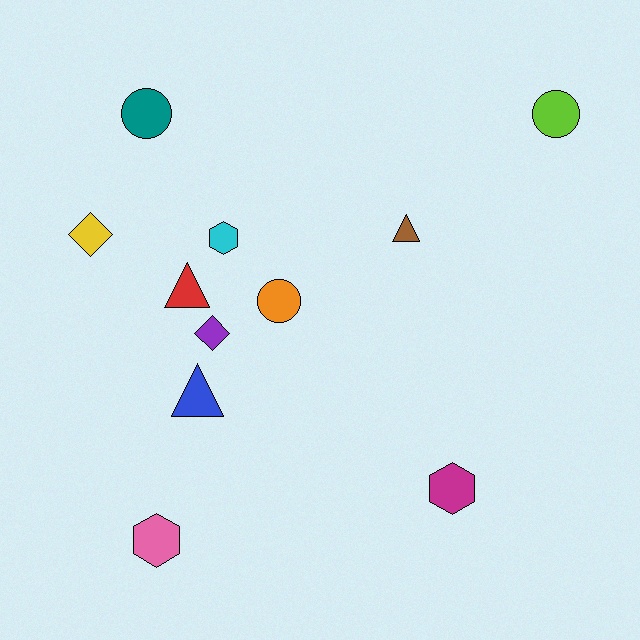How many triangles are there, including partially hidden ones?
There are 3 triangles.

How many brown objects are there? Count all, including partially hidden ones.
There is 1 brown object.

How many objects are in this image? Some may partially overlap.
There are 11 objects.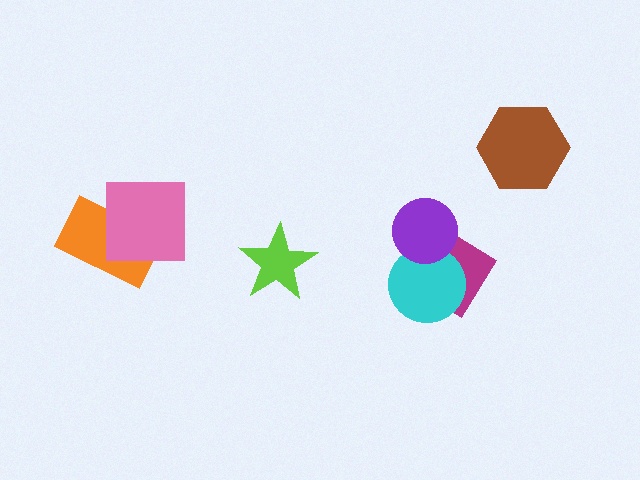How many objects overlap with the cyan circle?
2 objects overlap with the cyan circle.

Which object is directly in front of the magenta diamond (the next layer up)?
The cyan circle is directly in front of the magenta diamond.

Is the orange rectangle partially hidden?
Yes, it is partially covered by another shape.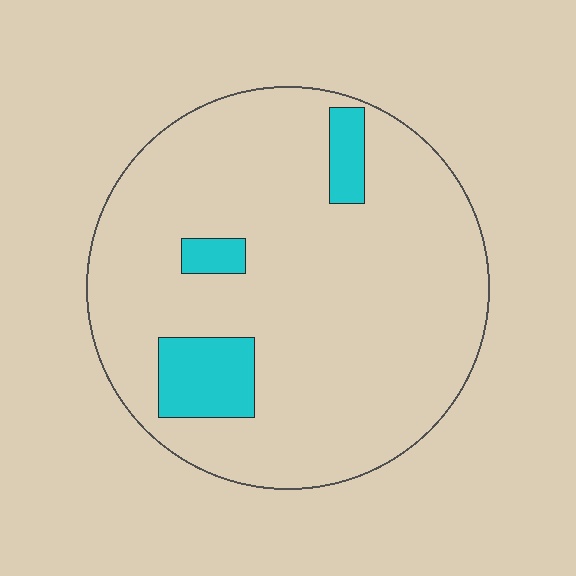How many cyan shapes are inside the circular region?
3.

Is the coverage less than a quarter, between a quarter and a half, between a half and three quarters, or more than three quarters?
Less than a quarter.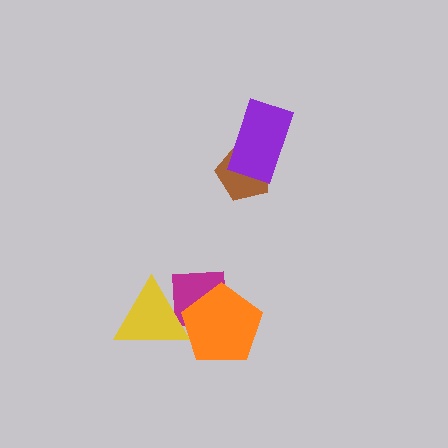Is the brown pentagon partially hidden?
Yes, it is partially covered by another shape.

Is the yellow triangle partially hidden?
Yes, it is partially covered by another shape.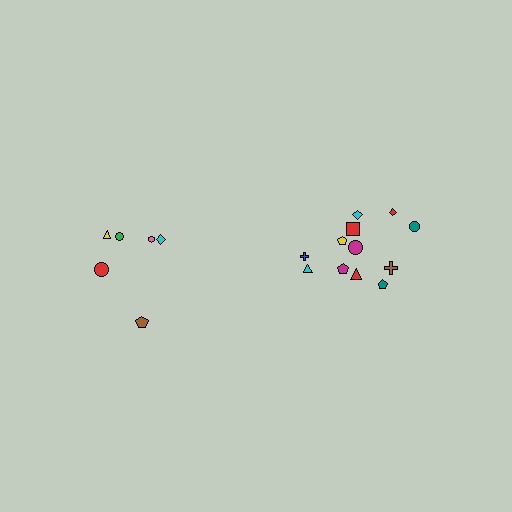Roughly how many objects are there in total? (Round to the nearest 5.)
Roughly 20 objects in total.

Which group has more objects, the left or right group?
The right group.